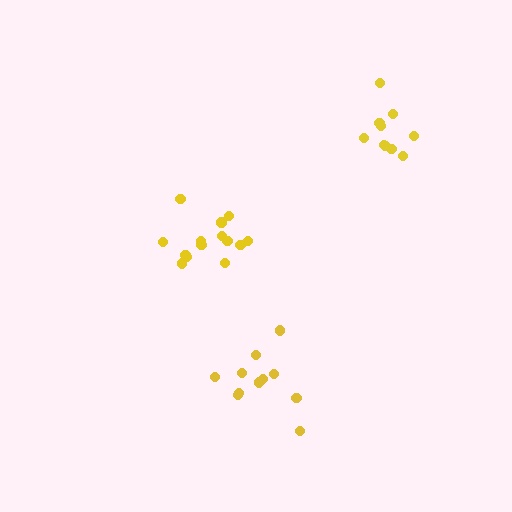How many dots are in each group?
Group 1: 14 dots, Group 2: 11 dots, Group 3: 10 dots (35 total).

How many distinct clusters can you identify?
There are 3 distinct clusters.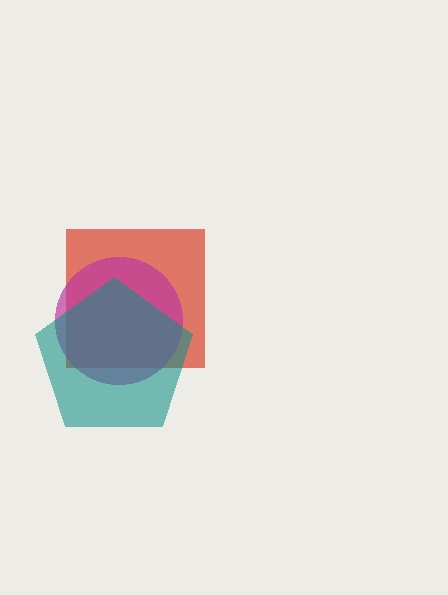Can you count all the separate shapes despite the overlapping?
Yes, there are 3 separate shapes.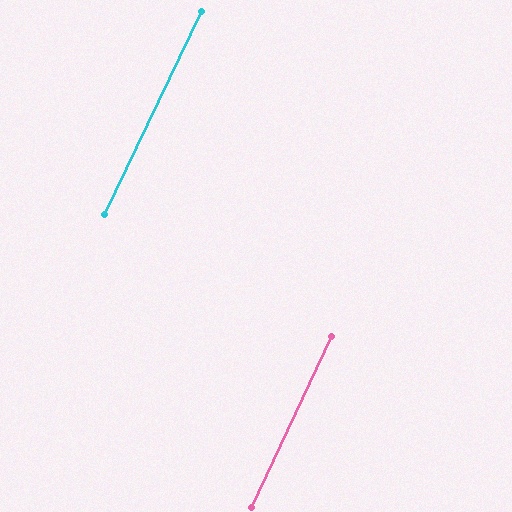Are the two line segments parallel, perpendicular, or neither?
Parallel — their directions differ by only 0.2°.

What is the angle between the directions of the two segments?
Approximately 0 degrees.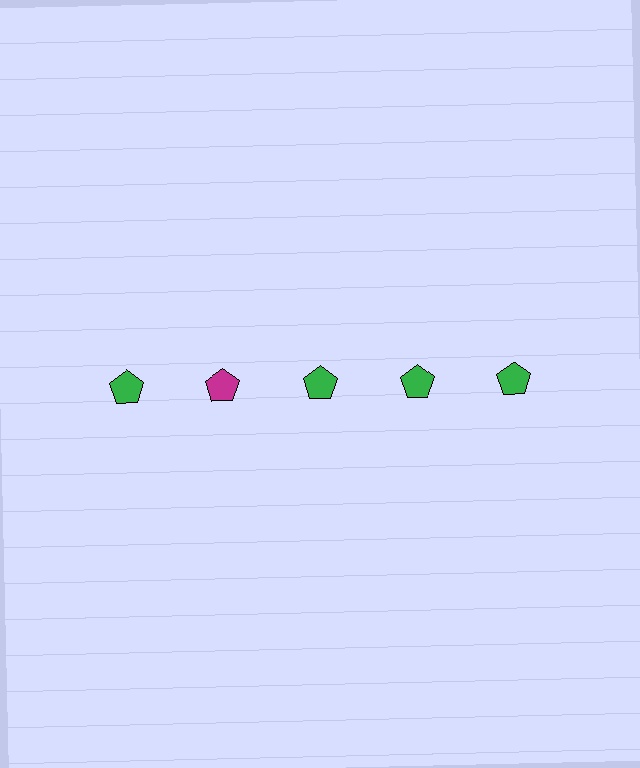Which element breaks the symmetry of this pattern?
The magenta pentagon in the top row, second from left column breaks the symmetry. All other shapes are green pentagons.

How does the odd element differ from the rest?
It has a different color: magenta instead of green.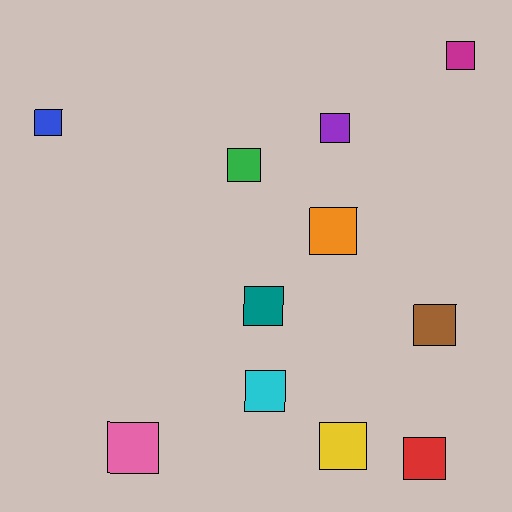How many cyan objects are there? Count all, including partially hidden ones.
There is 1 cyan object.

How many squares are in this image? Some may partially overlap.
There are 11 squares.